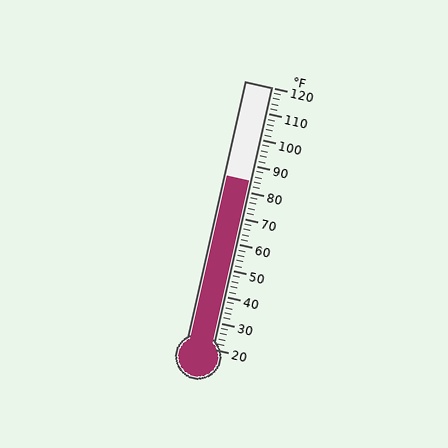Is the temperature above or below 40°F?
The temperature is above 40°F.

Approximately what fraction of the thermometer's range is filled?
The thermometer is filled to approximately 65% of its range.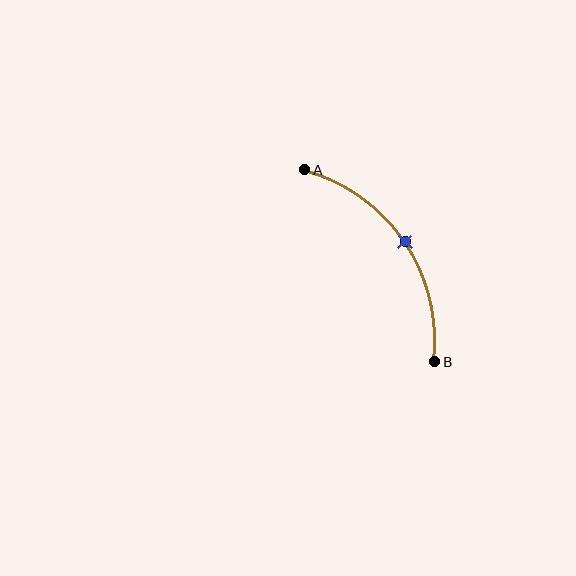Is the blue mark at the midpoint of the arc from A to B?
Yes. The blue mark lies on the arc at equal arc-length from both A and B — it is the arc midpoint.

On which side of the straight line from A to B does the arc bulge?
The arc bulges above and to the right of the straight line connecting A and B.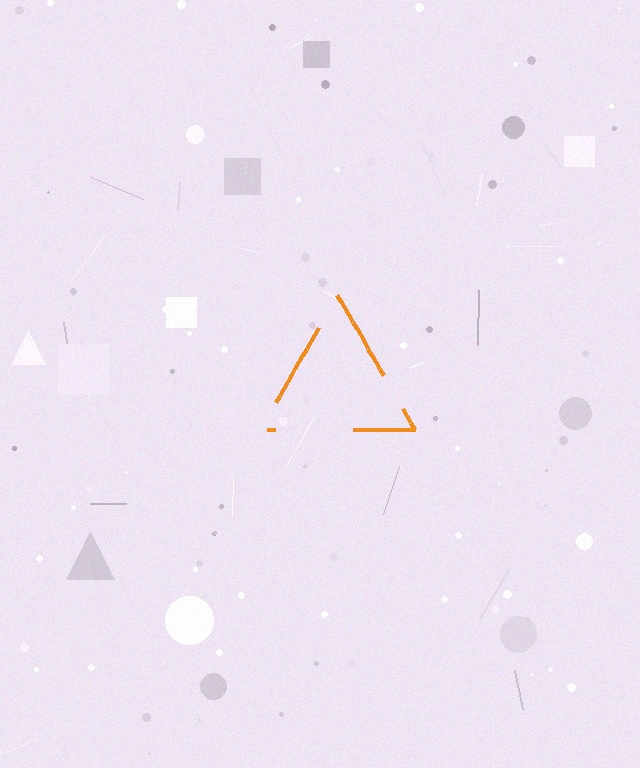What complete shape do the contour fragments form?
The contour fragments form a triangle.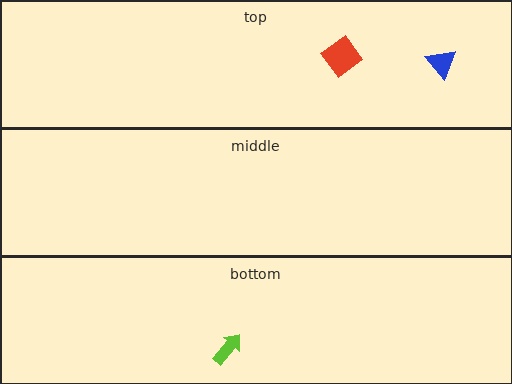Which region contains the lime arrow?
The bottom region.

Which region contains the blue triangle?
The top region.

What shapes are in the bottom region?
The lime arrow.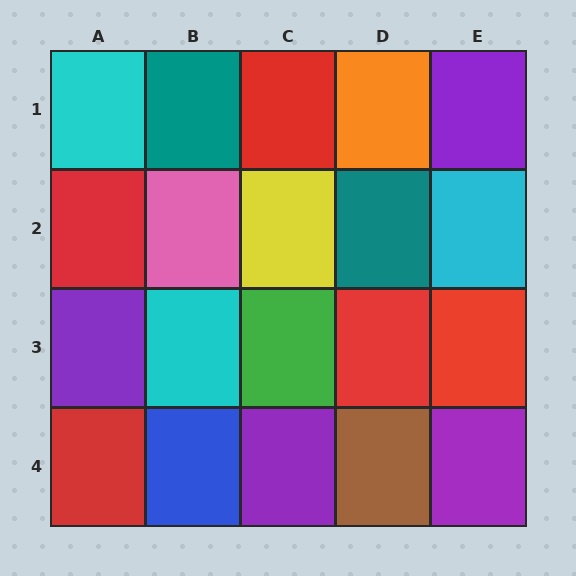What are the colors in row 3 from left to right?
Purple, cyan, green, red, red.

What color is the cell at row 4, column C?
Purple.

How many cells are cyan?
3 cells are cyan.